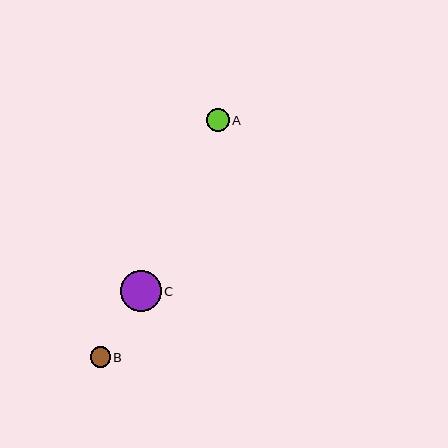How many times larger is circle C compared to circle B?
Circle C is approximately 2.0 times the size of circle B.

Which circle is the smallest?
Circle B is the smallest with a size of approximately 20 pixels.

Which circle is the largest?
Circle C is the largest with a size of approximately 41 pixels.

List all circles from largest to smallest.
From largest to smallest: C, A, B.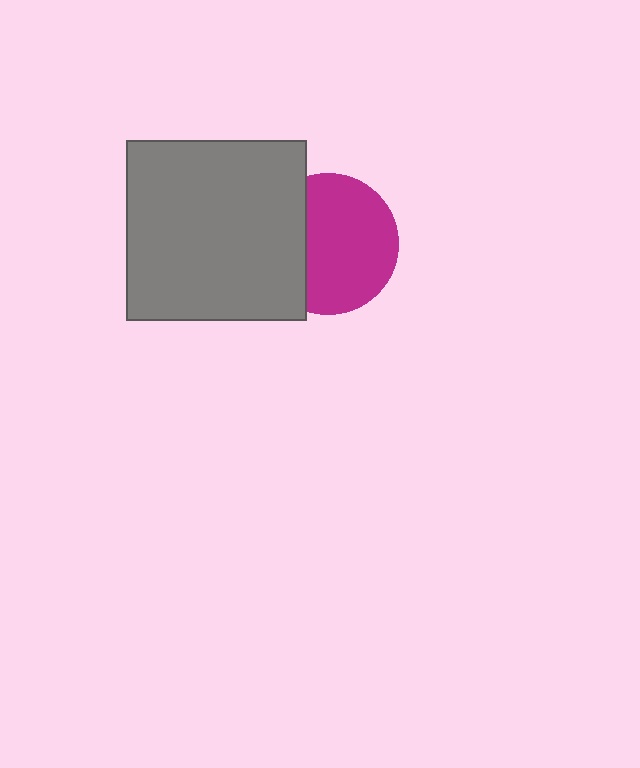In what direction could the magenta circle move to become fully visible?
The magenta circle could move right. That would shift it out from behind the gray square entirely.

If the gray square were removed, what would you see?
You would see the complete magenta circle.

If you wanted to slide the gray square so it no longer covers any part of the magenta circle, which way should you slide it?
Slide it left — that is the most direct way to separate the two shapes.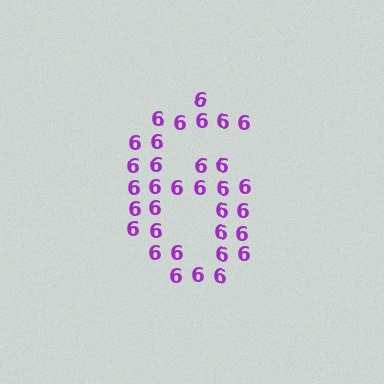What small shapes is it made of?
It is made of small digit 6's.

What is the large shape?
The large shape is the digit 6.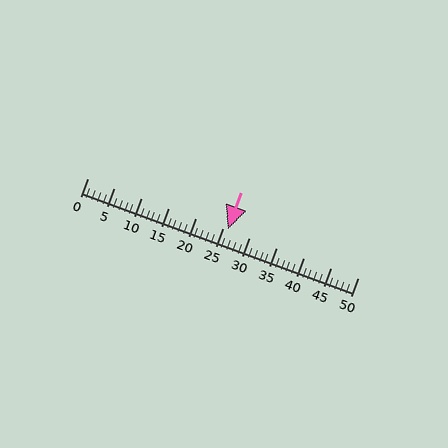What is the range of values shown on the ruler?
The ruler shows values from 0 to 50.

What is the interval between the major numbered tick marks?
The major tick marks are spaced 5 units apart.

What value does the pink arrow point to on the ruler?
The pink arrow points to approximately 26.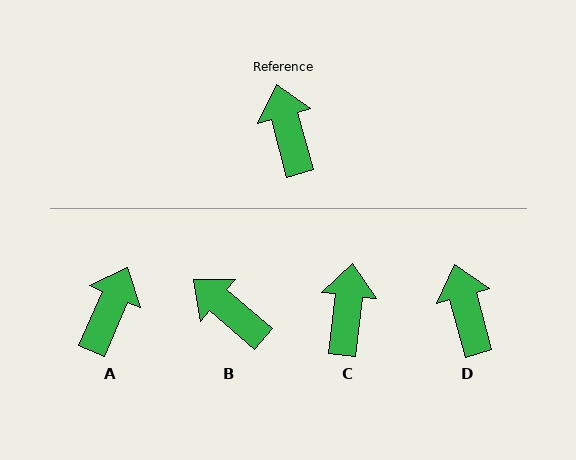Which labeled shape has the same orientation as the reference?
D.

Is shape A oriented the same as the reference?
No, it is off by about 38 degrees.